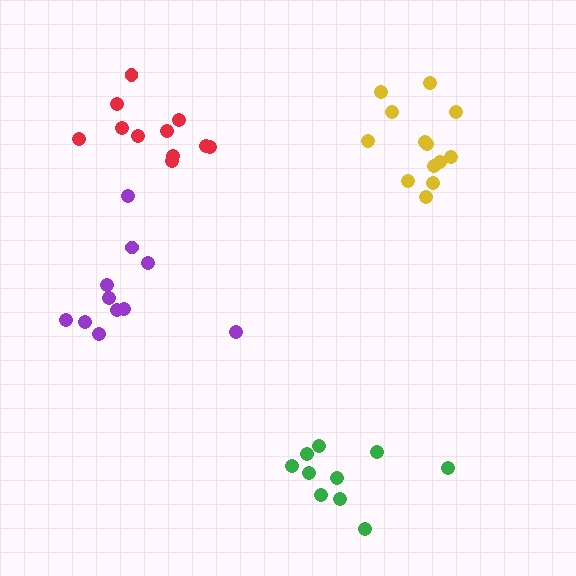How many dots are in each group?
Group 1: 10 dots, Group 2: 13 dots, Group 3: 11 dots, Group 4: 11 dots (45 total).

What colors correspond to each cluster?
The clusters are colored: green, yellow, purple, red.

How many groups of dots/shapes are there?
There are 4 groups.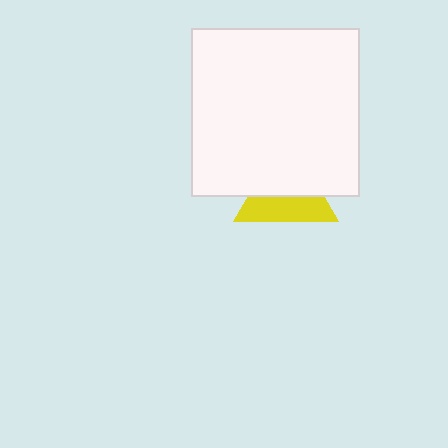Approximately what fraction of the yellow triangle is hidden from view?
Roughly 54% of the yellow triangle is hidden behind the white square.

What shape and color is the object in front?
The object in front is a white square.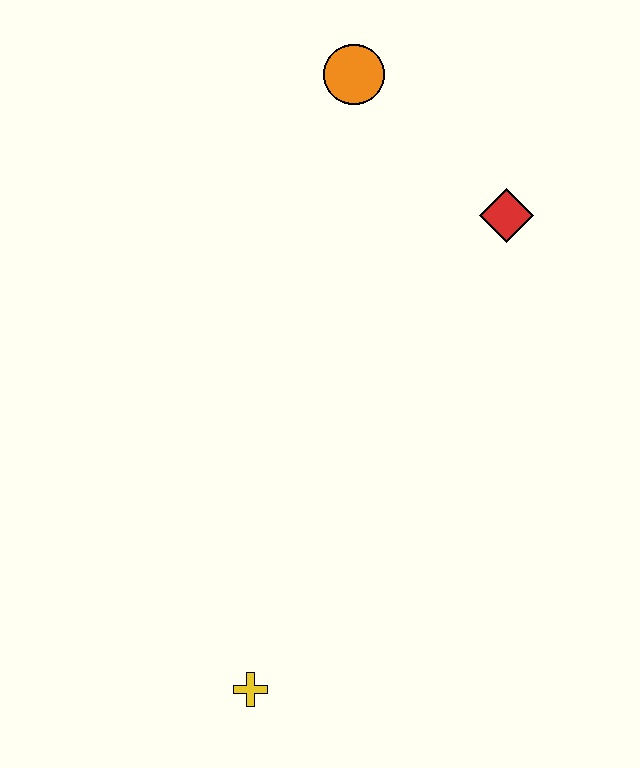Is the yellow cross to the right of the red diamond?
No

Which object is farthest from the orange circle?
The yellow cross is farthest from the orange circle.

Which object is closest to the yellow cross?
The red diamond is closest to the yellow cross.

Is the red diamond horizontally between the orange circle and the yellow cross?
No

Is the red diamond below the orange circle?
Yes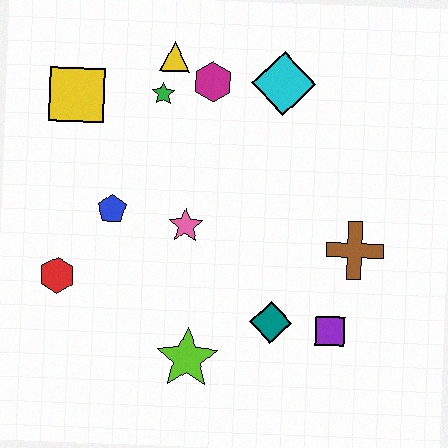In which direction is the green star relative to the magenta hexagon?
The green star is to the left of the magenta hexagon.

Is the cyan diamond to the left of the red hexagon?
No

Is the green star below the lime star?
No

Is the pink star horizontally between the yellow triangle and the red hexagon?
No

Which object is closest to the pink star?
The blue pentagon is closest to the pink star.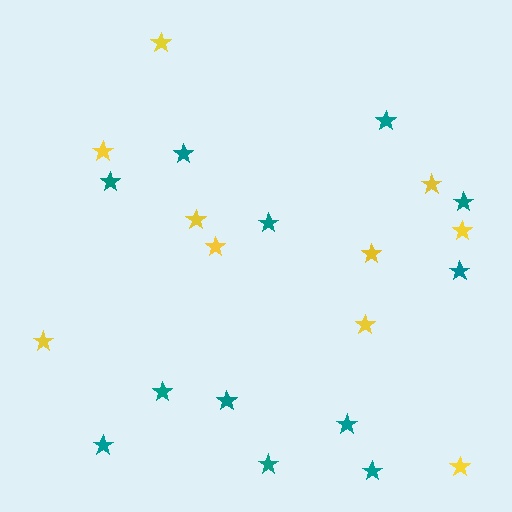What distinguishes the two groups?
There are 2 groups: one group of teal stars (12) and one group of yellow stars (10).